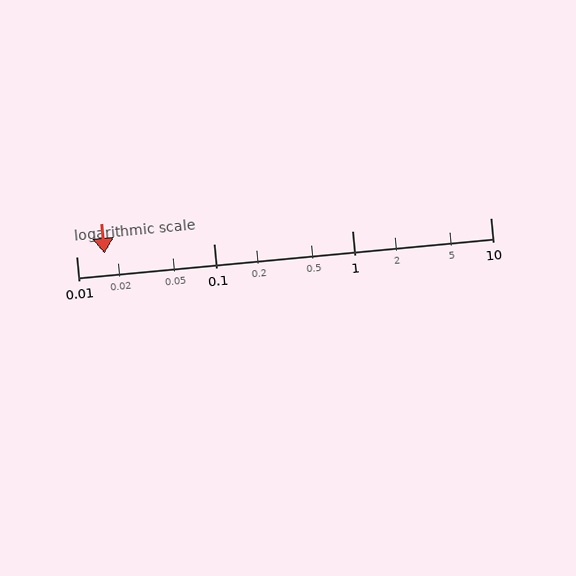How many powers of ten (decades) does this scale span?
The scale spans 3 decades, from 0.01 to 10.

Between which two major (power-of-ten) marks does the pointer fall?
The pointer is between 0.01 and 0.1.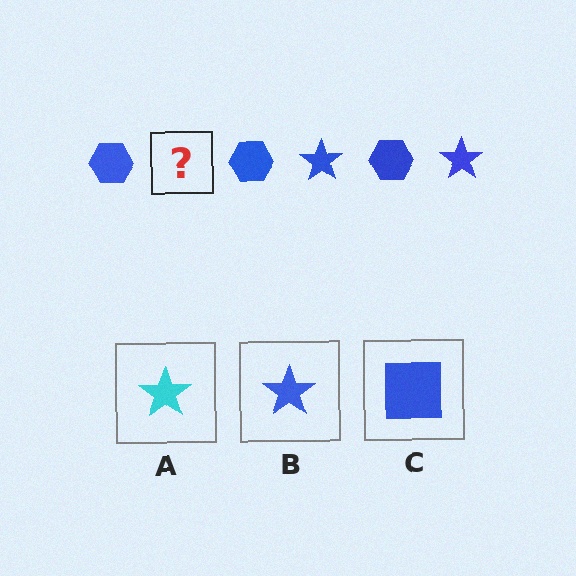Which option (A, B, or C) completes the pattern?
B.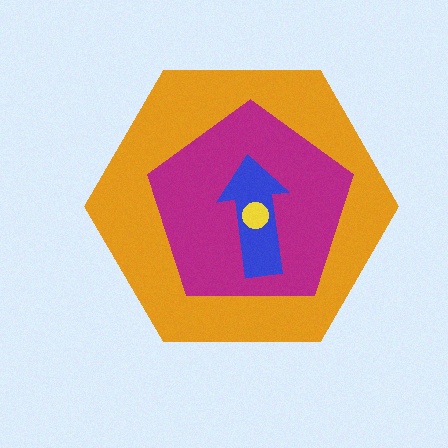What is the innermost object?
The yellow circle.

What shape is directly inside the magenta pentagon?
The blue arrow.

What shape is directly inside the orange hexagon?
The magenta pentagon.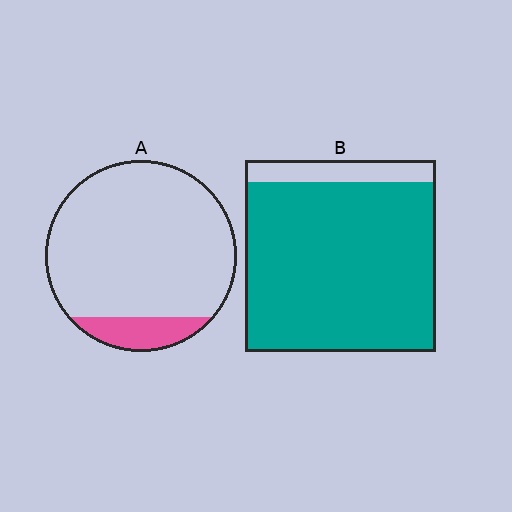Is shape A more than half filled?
No.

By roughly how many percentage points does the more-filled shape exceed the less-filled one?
By roughly 75 percentage points (B over A).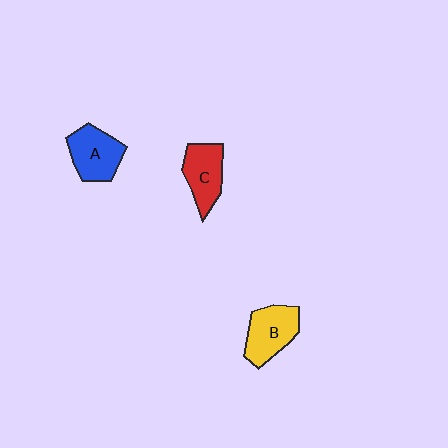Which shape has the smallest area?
Shape C (red).